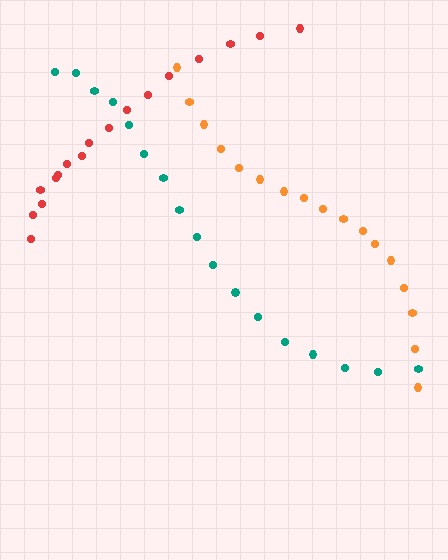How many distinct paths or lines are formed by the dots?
There are 3 distinct paths.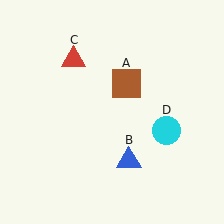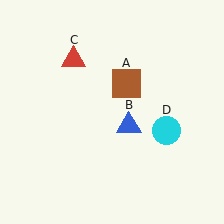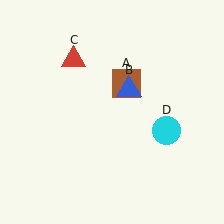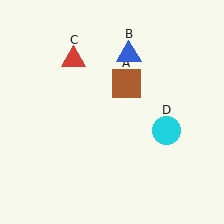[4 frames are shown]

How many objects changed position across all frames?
1 object changed position: blue triangle (object B).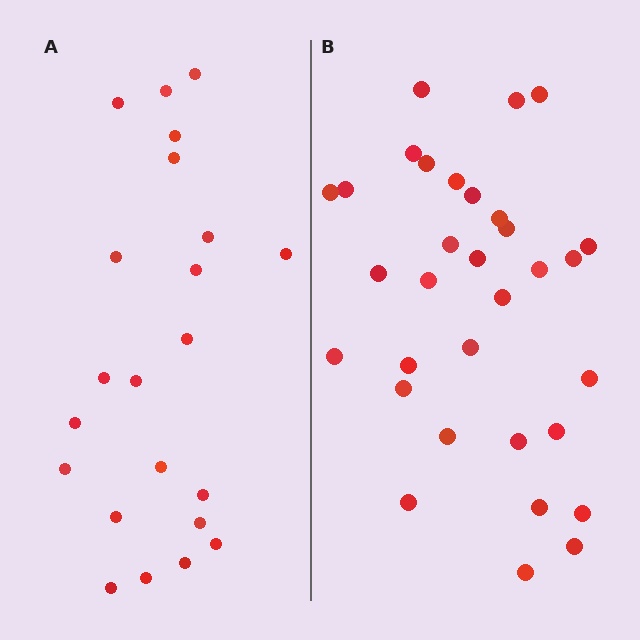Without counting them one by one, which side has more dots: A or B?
Region B (the right region) has more dots.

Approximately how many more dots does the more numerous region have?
Region B has roughly 10 or so more dots than region A.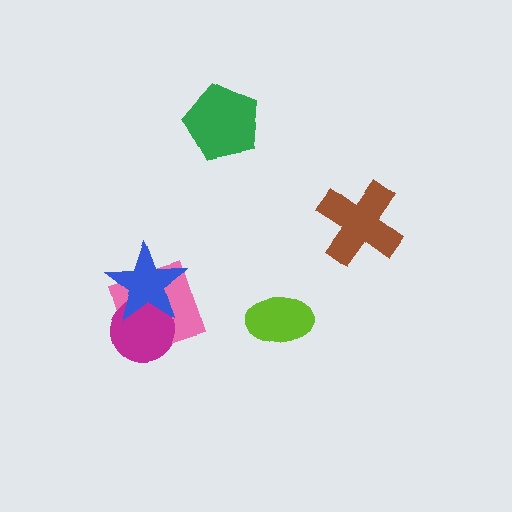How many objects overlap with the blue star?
2 objects overlap with the blue star.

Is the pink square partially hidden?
Yes, it is partially covered by another shape.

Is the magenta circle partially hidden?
Yes, it is partially covered by another shape.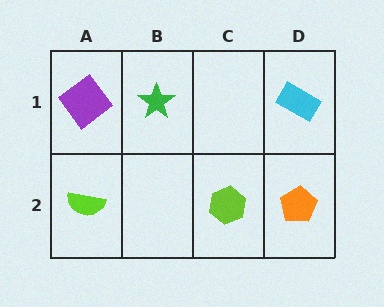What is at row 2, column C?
A lime hexagon.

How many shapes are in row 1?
3 shapes.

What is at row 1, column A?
A purple diamond.